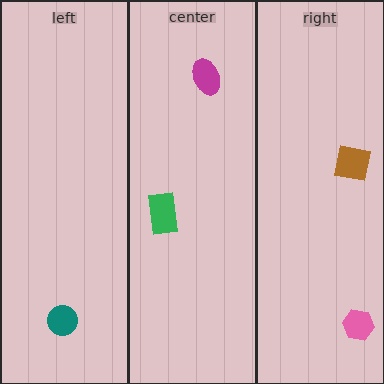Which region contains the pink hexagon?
The right region.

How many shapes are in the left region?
1.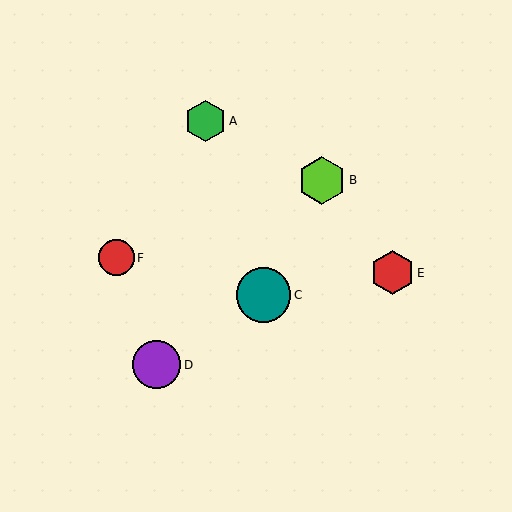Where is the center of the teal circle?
The center of the teal circle is at (263, 295).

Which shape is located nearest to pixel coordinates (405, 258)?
The red hexagon (labeled E) at (392, 273) is nearest to that location.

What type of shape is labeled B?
Shape B is a lime hexagon.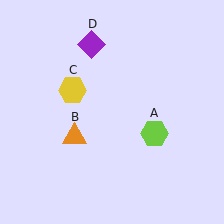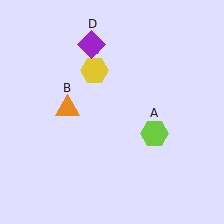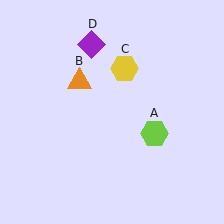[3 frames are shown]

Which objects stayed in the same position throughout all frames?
Lime hexagon (object A) and purple diamond (object D) remained stationary.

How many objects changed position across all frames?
2 objects changed position: orange triangle (object B), yellow hexagon (object C).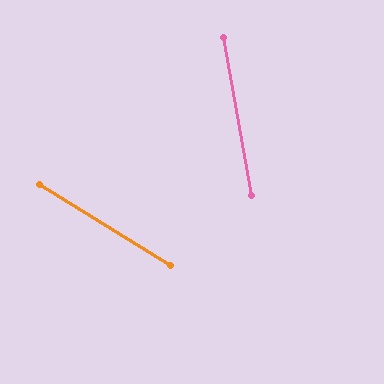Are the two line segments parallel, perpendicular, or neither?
Neither parallel nor perpendicular — they differ by about 48°.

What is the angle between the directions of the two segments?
Approximately 48 degrees.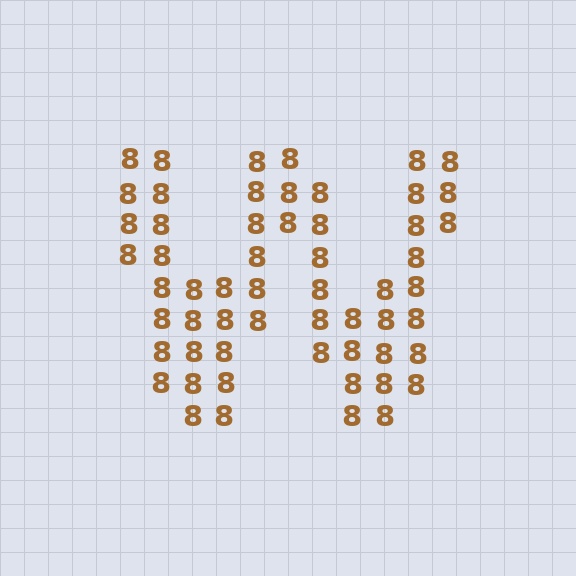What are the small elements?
The small elements are digit 8's.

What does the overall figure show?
The overall figure shows the letter W.